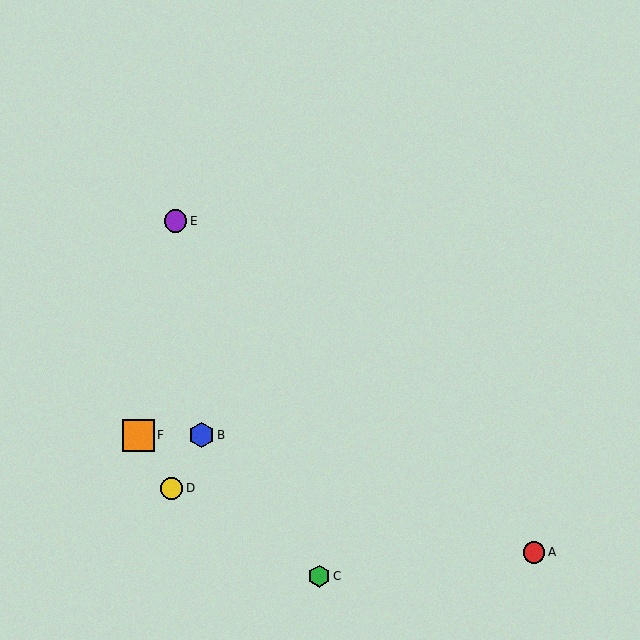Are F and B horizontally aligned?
Yes, both are at y≈435.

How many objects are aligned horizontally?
2 objects (B, F) are aligned horizontally.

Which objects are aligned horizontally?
Objects B, F are aligned horizontally.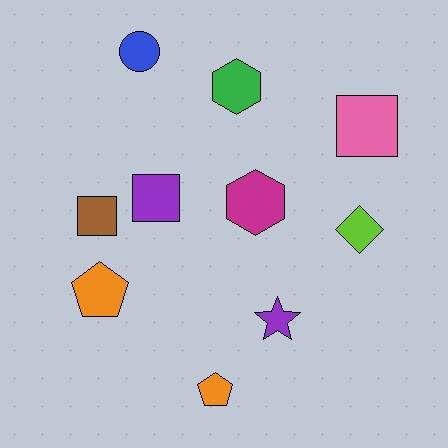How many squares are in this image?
There are 3 squares.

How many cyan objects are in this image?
There are no cyan objects.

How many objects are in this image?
There are 10 objects.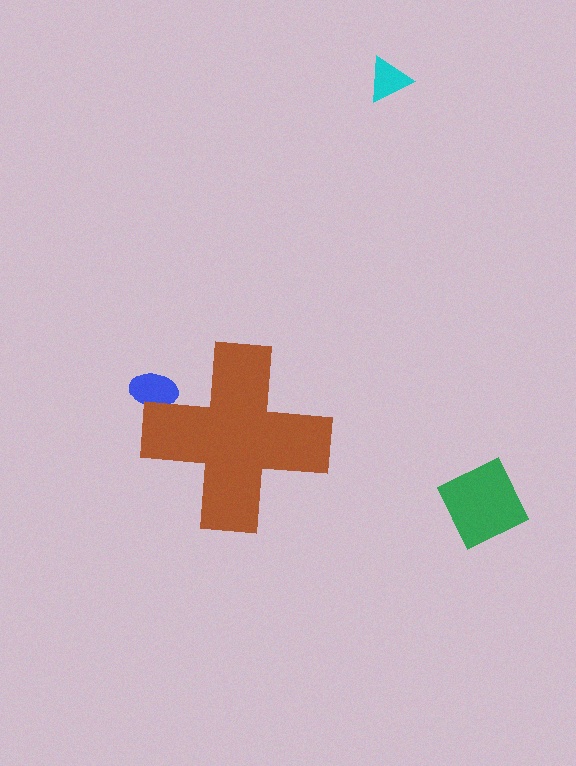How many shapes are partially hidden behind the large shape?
1 shape is partially hidden.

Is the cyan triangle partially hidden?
No, the cyan triangle is fully visible.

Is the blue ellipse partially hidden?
Yes, the blue ellipse is partially hidden behind the brown cross.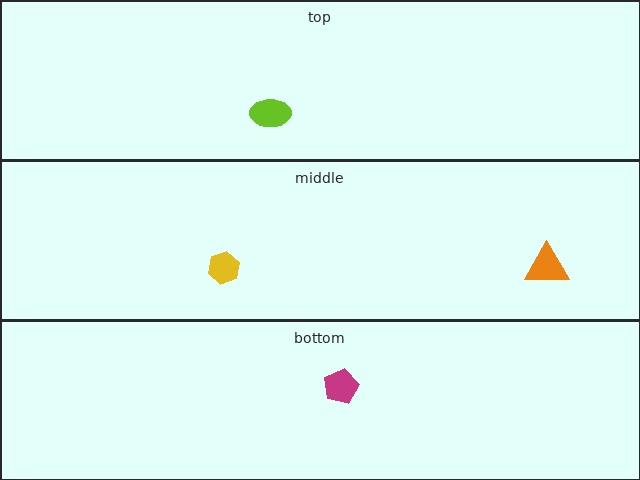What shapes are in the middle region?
The orange triangle, the yellow hexagon.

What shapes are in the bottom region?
The magenta pentagon.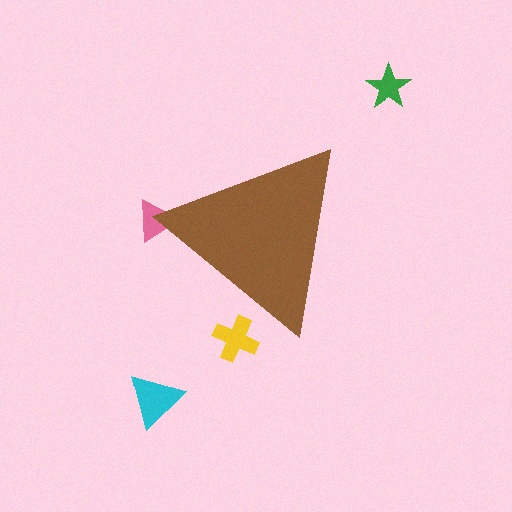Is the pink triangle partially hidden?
Yes, the pink triangle is partially hidden behind the brown triangle.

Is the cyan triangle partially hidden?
No, the cyan triangle is fully visible.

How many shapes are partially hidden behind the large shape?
2 shapes are partially hidden.